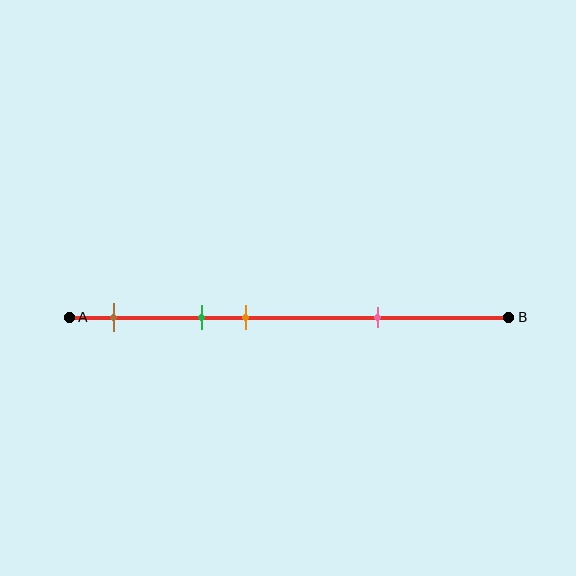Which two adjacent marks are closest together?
The green and orange marks are the closest adjacent pair.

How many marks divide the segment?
There are 4 marks dividing the segment.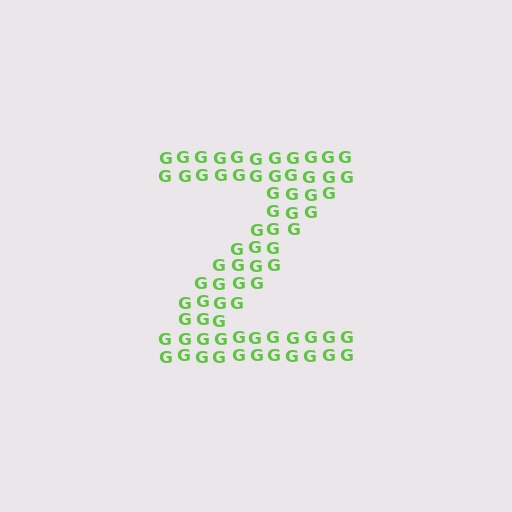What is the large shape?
The large shape is the letter Z.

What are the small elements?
The small elements are letter G's.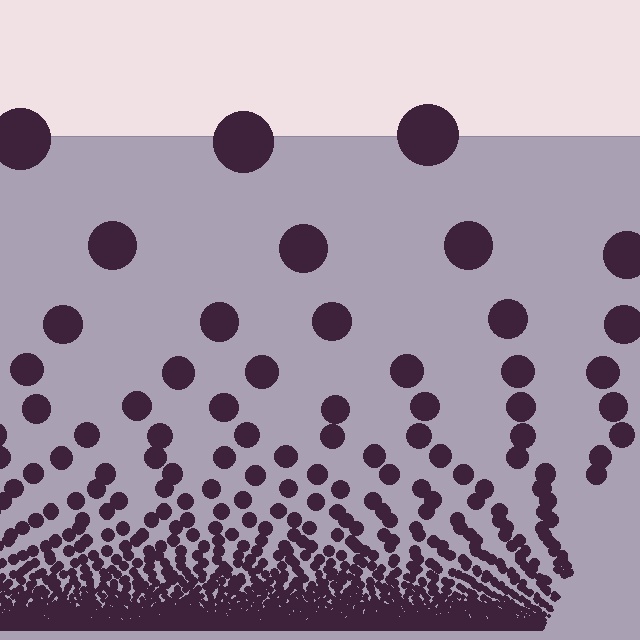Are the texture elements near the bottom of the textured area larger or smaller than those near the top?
Smaller. The gradient is inverted — elements near the bottom are smaller and denser.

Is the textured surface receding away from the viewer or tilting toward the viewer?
The surface appears to tilt toward the viewer. Texture elements get larger and sparser toward the top.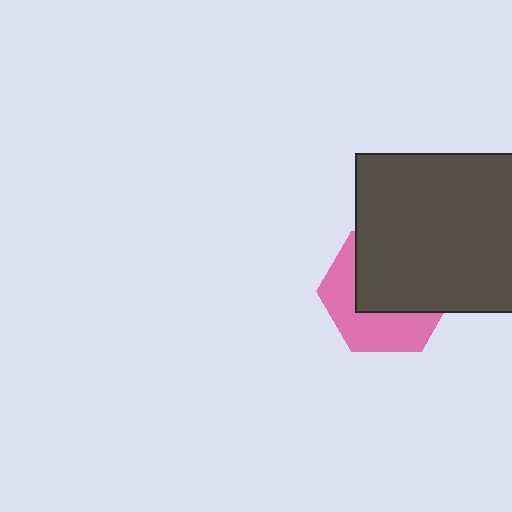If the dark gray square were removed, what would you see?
You would see the complete pink hexagon.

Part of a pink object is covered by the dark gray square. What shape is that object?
It is a hexagon.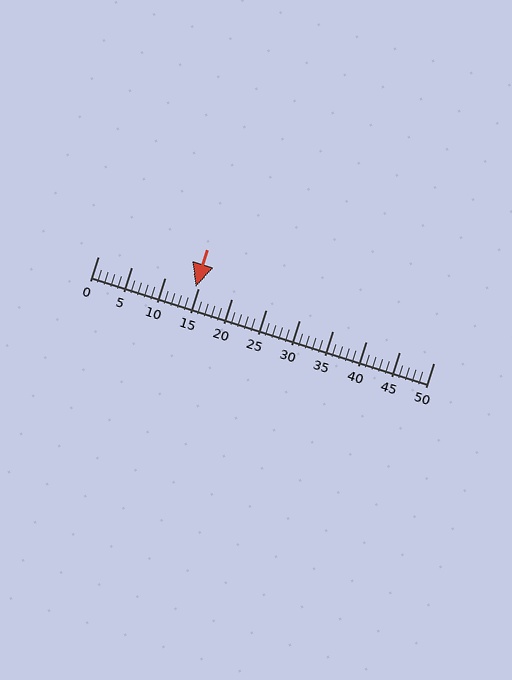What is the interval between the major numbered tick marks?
The major tick marks are spaced 5 units apart.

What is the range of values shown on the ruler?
The ruler shows values from 0 to 50.